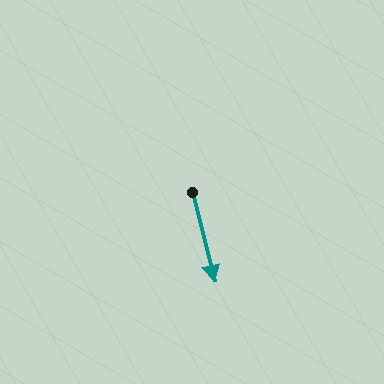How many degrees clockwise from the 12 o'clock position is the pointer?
Approximately 166 degrees.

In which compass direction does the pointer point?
South.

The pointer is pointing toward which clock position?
Roughly 6 o'clock.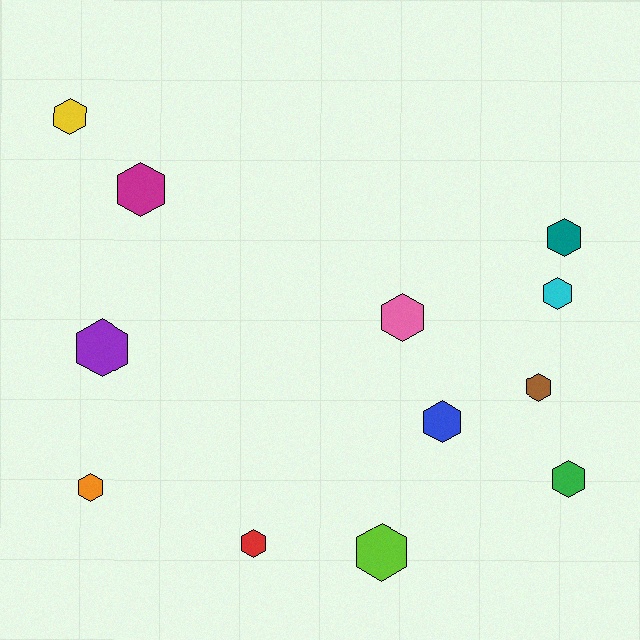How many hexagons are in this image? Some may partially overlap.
There are 12 hexagons.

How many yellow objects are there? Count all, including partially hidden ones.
There is 1 yellow object.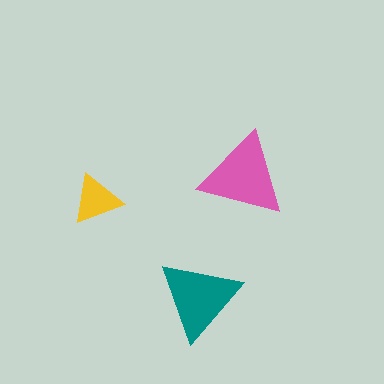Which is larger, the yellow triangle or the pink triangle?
The pink one.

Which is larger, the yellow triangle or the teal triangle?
The teal one.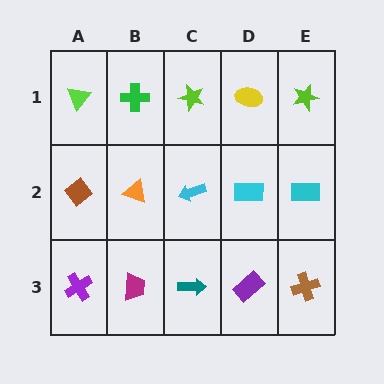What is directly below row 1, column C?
A cyan arrow.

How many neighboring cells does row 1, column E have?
2.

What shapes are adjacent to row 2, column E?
A lime star (row 1, column E), a brown cross (row 3, column E), a cyan rectangle (row 2, column D).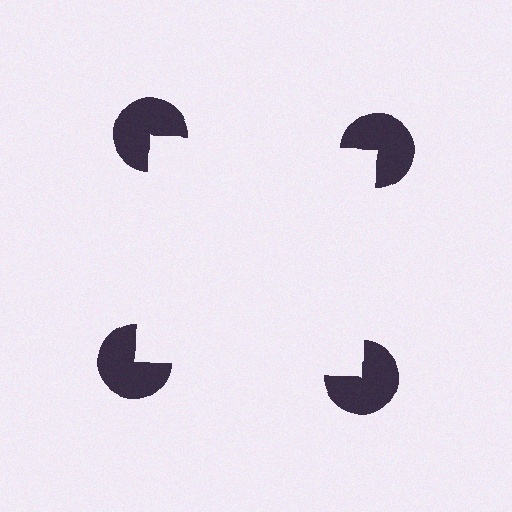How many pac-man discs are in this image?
There are 4 — one at each vertex of the illusory square.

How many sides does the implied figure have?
4 sides.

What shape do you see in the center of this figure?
An illusory square — its edges are inferred from the aligned wedge cuts in the pac-man discs, not physically drawn.